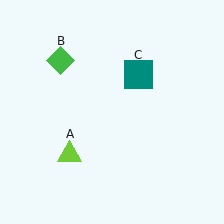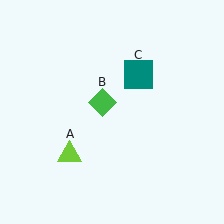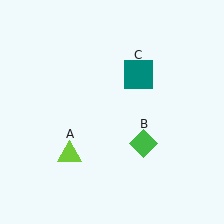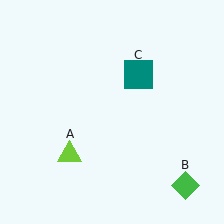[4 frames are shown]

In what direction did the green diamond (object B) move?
The green diamond (object B) moved down and to the right.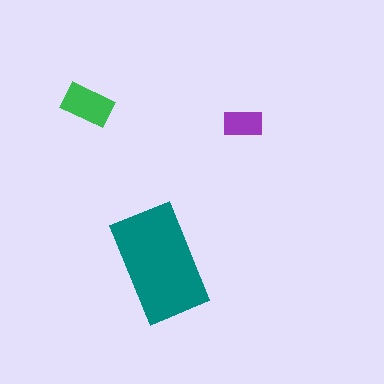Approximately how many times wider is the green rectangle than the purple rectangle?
About 1.5 times wider.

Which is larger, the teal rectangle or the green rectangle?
The teal one.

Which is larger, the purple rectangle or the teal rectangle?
The teal one.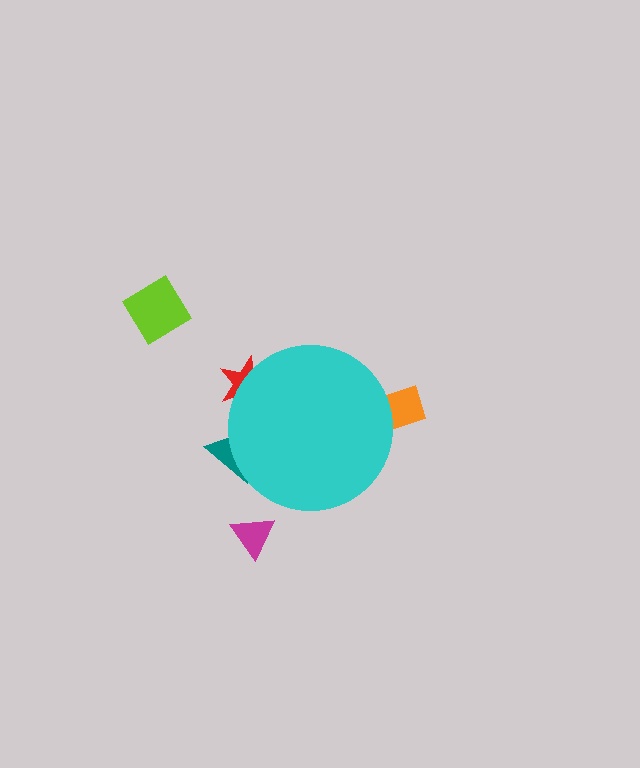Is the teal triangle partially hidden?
Yes, the teal triangle is partially hidden behind the cyan circle.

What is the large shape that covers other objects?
A cyan circle.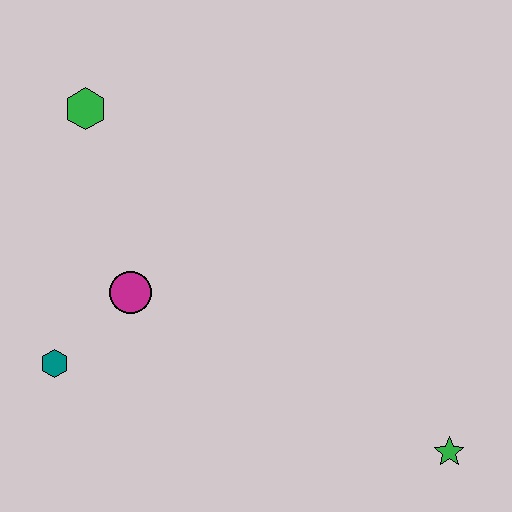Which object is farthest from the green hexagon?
The green star is farthest from the green hexagon.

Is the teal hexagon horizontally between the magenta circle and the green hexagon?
No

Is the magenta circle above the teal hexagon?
Yes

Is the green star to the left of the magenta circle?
No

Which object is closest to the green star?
The magenta circle is closest to the green star.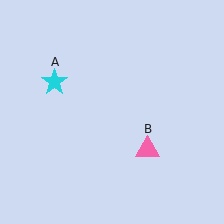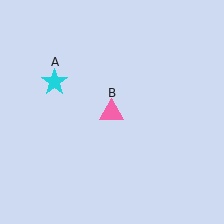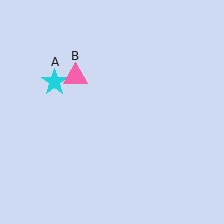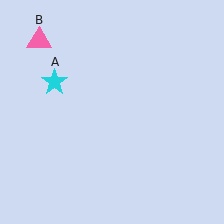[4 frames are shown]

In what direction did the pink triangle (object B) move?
The pink triangle (object B) moved up and to the left.